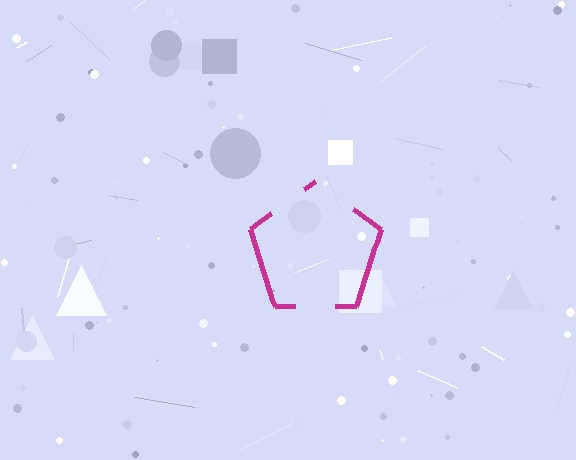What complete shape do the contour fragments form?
The contour fragments form a pentagon.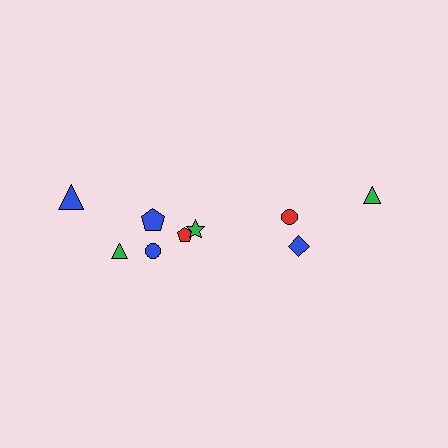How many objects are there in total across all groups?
There are 9 objects.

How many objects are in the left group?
There are 6 objects.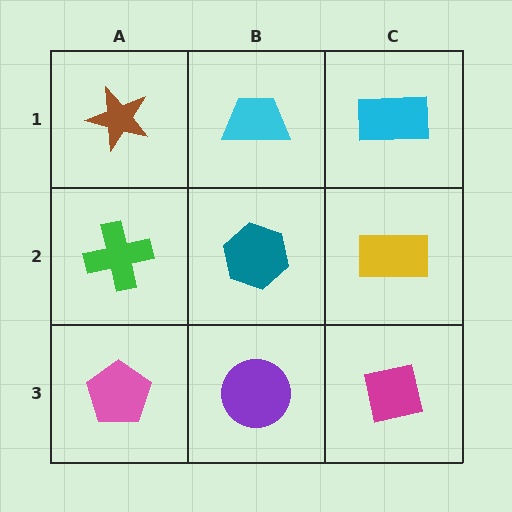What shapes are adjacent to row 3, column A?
A green cross (row 2, column A), a purple circle (row 3, column B).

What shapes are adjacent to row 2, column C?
A cyan rectangle (row 1, column C), a magenta square (row 3, column C), a teal hexagon (row 2, column B).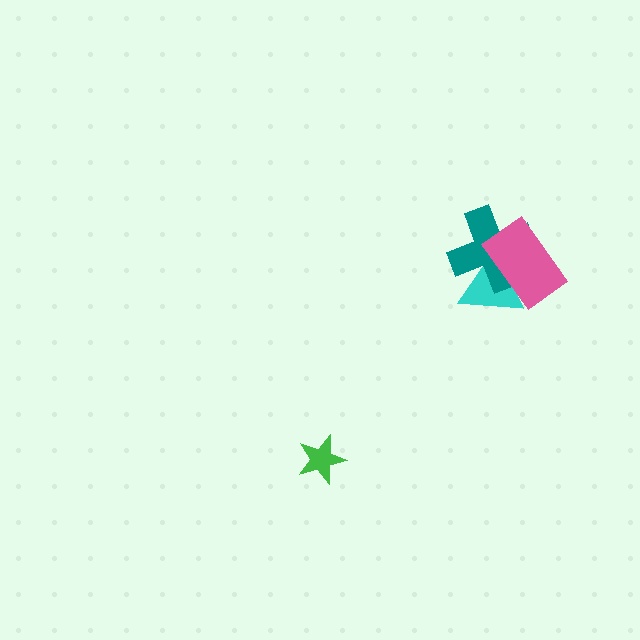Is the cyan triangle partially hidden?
Yes, it is partially covered by another shape.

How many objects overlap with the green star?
0 objects overlap with the green star.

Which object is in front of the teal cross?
The pink rectangle is in front of the teal cross.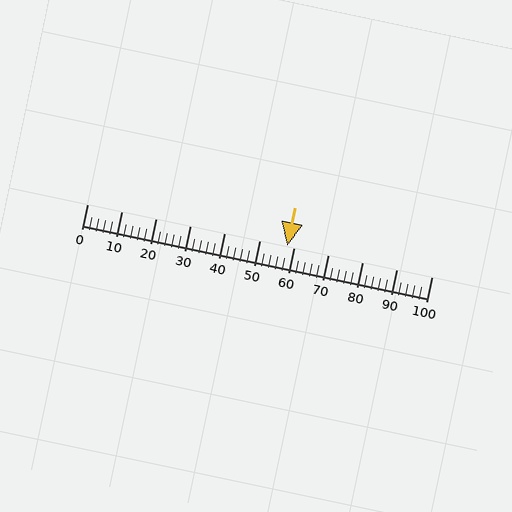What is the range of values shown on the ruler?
The ruler shows values from 0 to 100.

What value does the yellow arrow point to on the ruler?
The yellow arrow points to approximately 58.